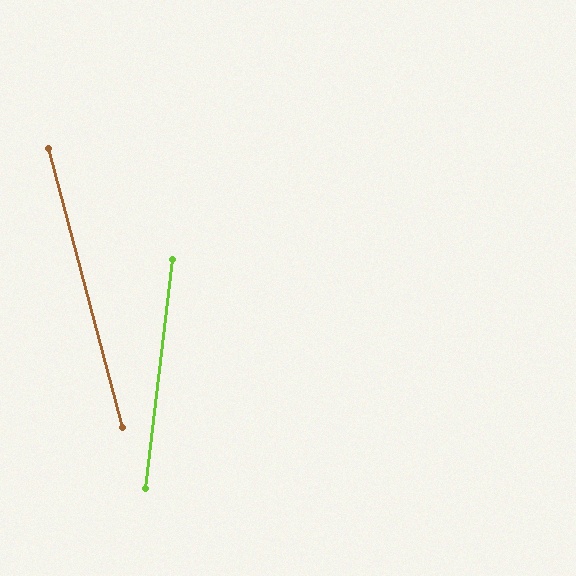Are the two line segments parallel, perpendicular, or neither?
Neither parallel nor perpendicular — they differ by about 22°.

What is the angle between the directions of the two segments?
Approximately 22 degrees.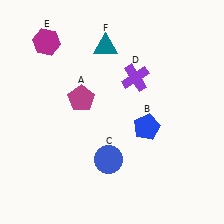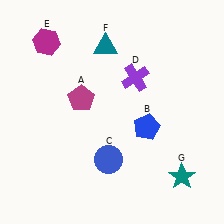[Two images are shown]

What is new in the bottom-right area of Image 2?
A teal star (G) was added in the bottom-right area of Image 2.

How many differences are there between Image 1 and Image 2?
There is 1 difference between the two images.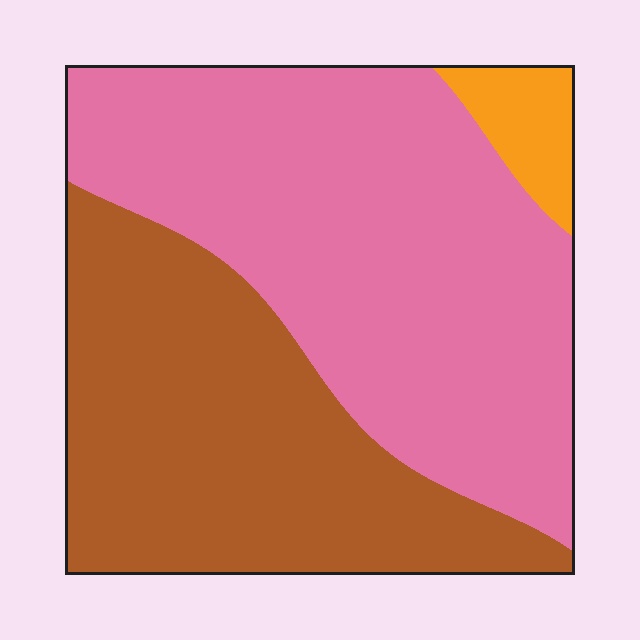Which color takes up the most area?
Pink, at roughly 55%.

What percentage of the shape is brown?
Brown takes up between a third and a half of the shape.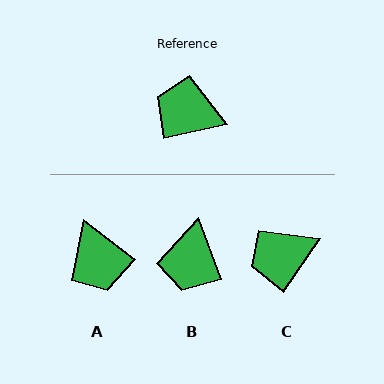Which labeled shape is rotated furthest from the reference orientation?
A, about 130 degrees away.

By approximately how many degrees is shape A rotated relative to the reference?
Approximately 130 degrees counter-clockwise.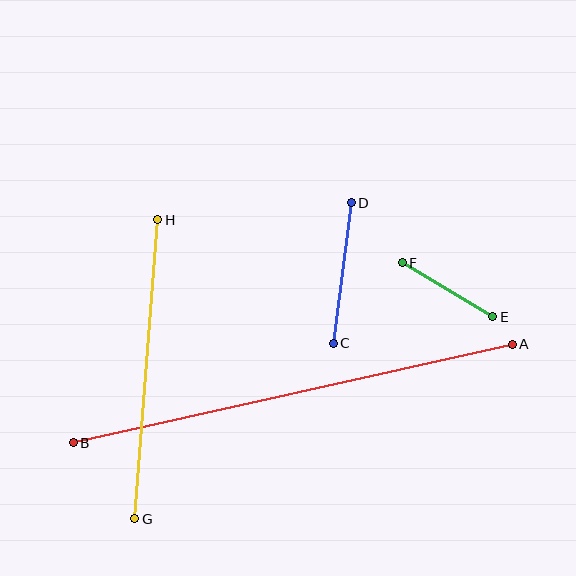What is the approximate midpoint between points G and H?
The midpoint is at approximately (146, 369) pixels.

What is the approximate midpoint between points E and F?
The midpoint is at approximately (447, 290) pixels.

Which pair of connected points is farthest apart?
Points A and B are farthest apart.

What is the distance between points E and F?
The distance is approximately 105 pixels.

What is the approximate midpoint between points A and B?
The midpoint is at approximately (293, 394) pixels.